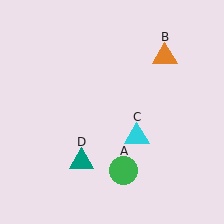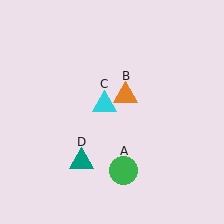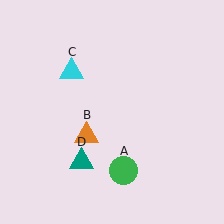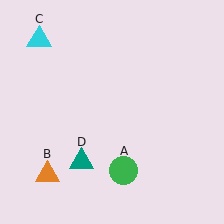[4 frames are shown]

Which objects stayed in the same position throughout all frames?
Green circle (object A) and teal triangle (object D) remained stationary.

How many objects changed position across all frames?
2 objects changed position: orange triangle (object B), cyan triangle (object C).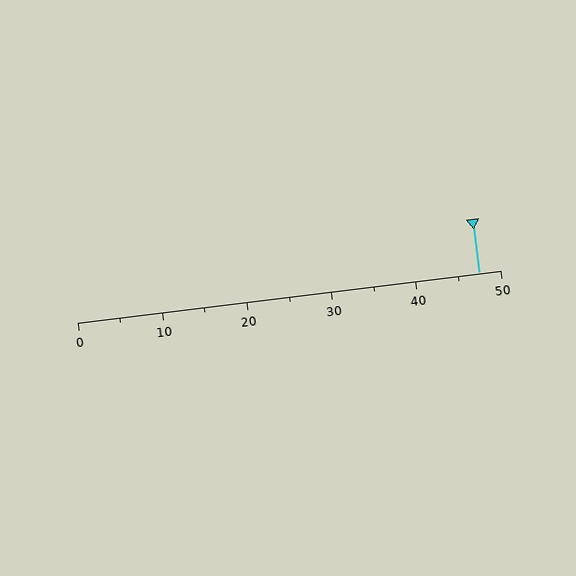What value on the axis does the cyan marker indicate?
The marker indicates approximately 47.5.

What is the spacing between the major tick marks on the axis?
The major ticks are spaced 10 apart.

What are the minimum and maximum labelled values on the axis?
The axis runs from 0 to 50.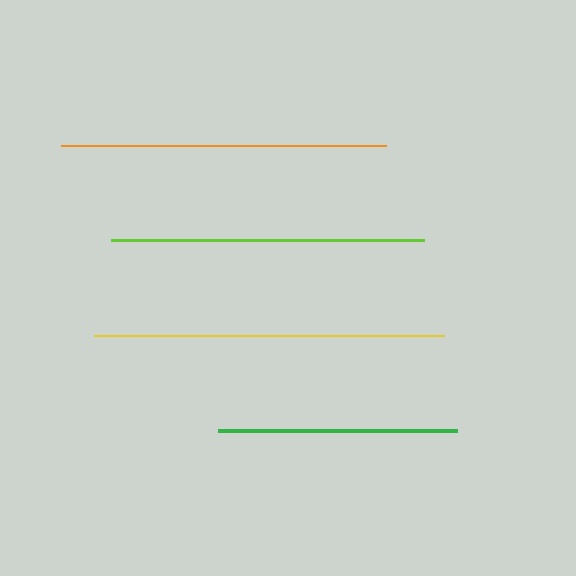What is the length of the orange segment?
The orange segment is approximately 325 pixels long.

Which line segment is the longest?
The yellow line is the longest at approximately 349 pixels.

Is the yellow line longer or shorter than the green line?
The yellow line is longer than the green line.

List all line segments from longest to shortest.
From longest to shortest: yellow, orange, lime, green.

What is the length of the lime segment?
The lime segment is approximately 313 pixels long.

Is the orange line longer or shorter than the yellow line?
The yellow line is longer than the orange line.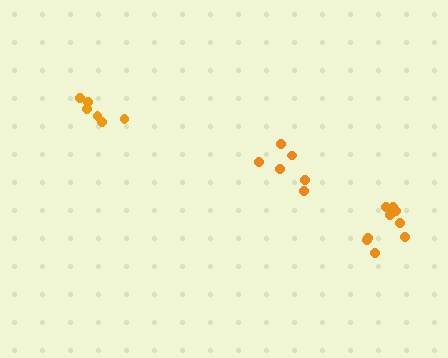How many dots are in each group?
Group 1: 6 dots, Group 2: 9 dots, Group 3: 6 dots (21 total).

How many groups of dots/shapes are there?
There are 3 groups.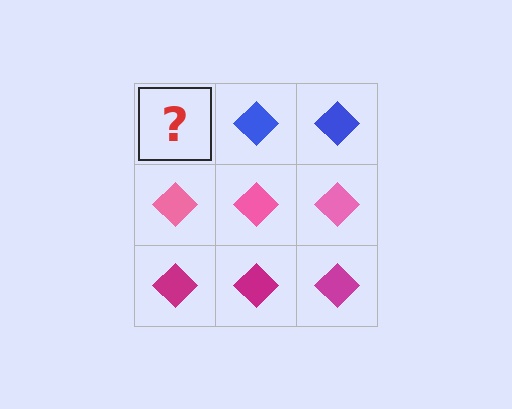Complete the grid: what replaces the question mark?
The question mark should be replaced with a blue diamond.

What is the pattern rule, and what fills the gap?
The rule is that each row has a consistent color. The gap should be filled with a blue diamond.